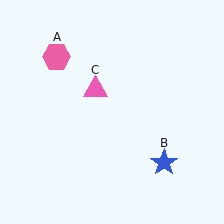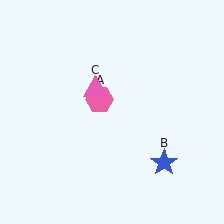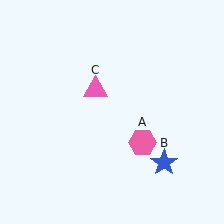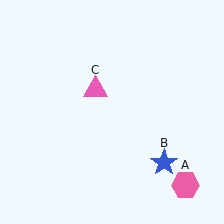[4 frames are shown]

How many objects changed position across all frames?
1 object changed position: pink hexagon (object A).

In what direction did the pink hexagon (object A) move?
The pink hexagon (object A) moved down and to the right.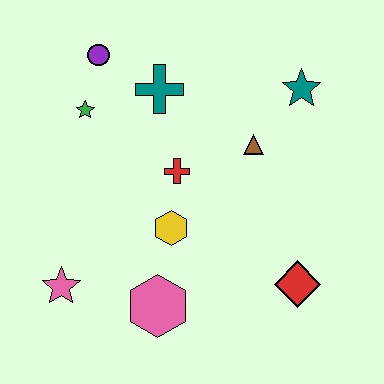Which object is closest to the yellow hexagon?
The red cross is closest to the yellow hexagon.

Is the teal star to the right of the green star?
Yes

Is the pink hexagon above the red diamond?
No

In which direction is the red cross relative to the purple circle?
The red cross is below the purple circle.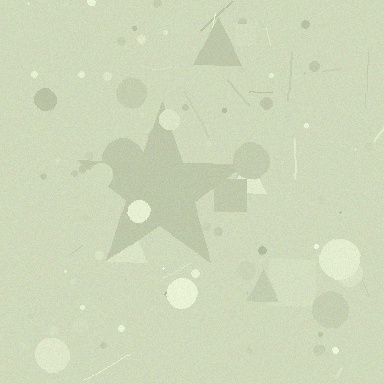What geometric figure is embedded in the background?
A star is embedded in the background.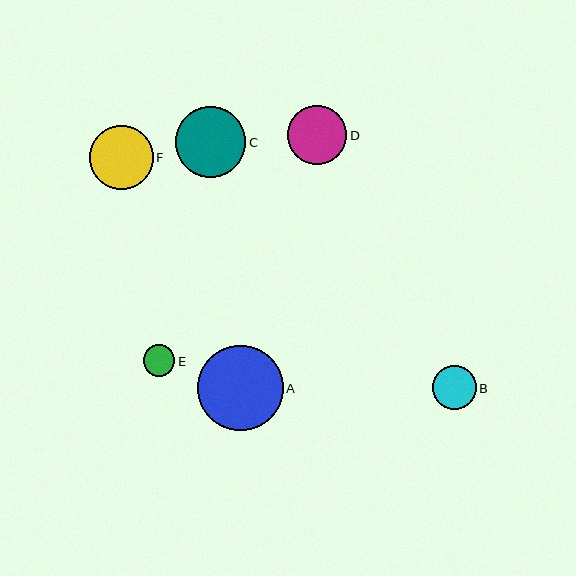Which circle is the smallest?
Circle E is the smallest with a size of approximately 32 pixels.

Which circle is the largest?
Circle A is the largest with a size of approximately 86 pixels.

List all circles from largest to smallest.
From largest to smallest: A, C, F, D, B, E.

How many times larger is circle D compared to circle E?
Circle D is approximately 1.9 times the size of circle E.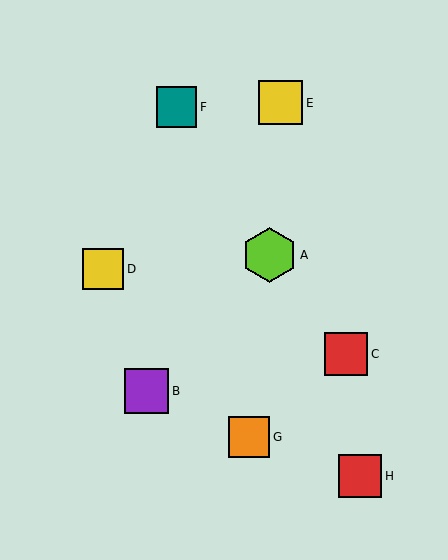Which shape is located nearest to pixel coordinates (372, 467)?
The red square (labeled H) at (360, 476) is nearest to that location.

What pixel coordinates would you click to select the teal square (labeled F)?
Click at (177, 107) to select the teal square F.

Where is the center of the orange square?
The center of the orange square is at (249, 437).